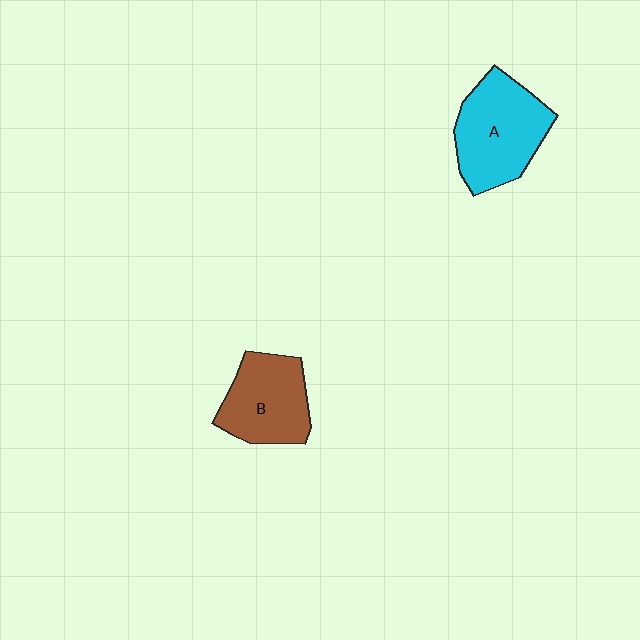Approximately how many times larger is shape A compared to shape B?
Approximately 1.2 times.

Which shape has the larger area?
Shape A (cyan).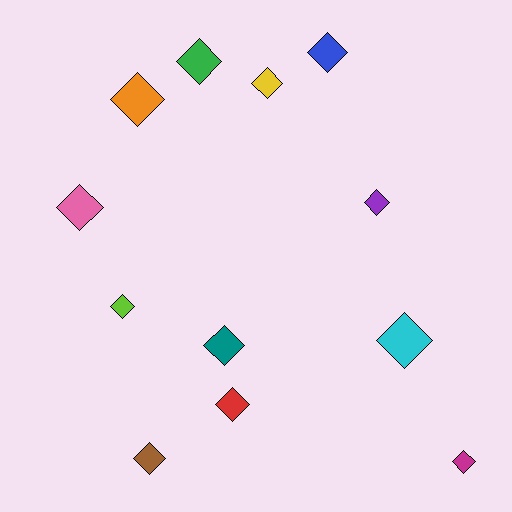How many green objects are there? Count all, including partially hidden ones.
There is 1 green object.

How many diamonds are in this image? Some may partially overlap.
There are 12 diamonds.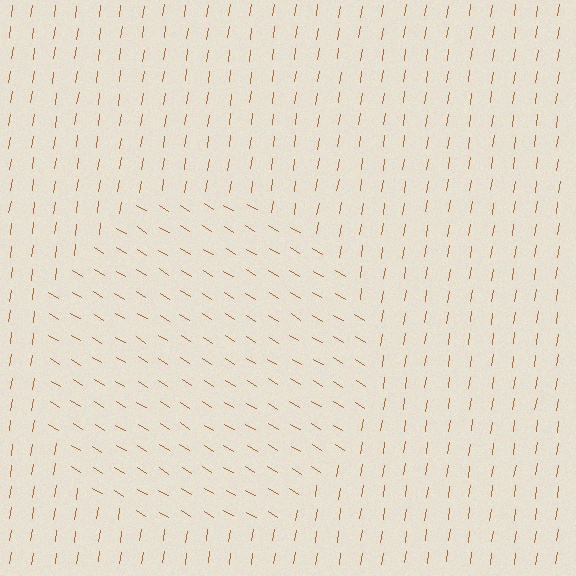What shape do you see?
I see a circle.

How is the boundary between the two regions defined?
The boundary is defined purely by a change in line orientation (approximately 67 degrees difference). All lines are the same color and thickness.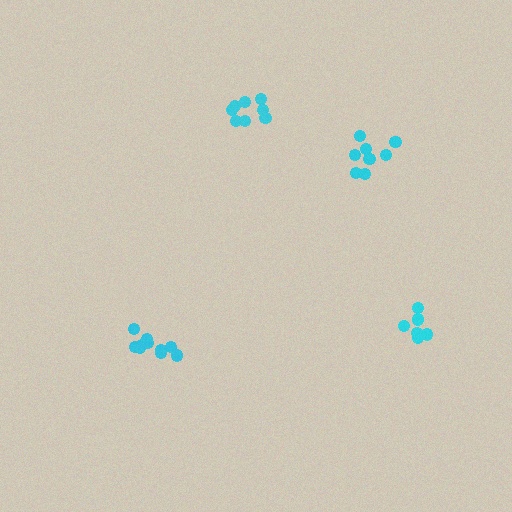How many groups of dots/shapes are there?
There are 4 groups.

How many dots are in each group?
Group 1: 8 dots, Group 2: 8 dots, Group 3: 10 dots, Group 4: 6 dots (32 total).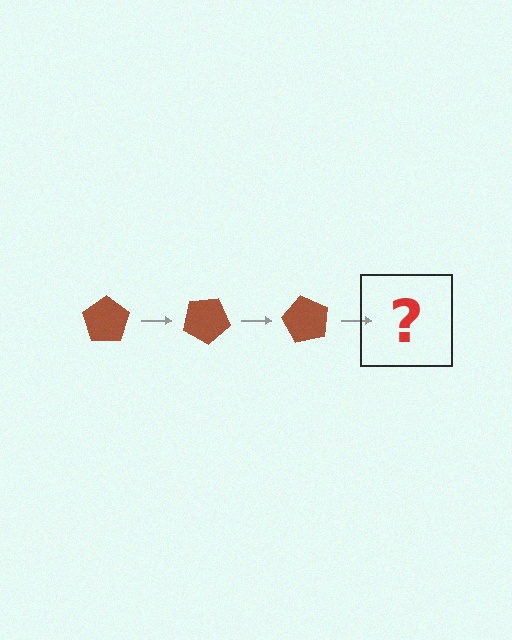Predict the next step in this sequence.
The next step is a brown pentagon rotated 90 degrees.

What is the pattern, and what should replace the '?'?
The pattern is that the pentagon rotates 30 degrees each step. The '?' should be a brown pentagon rotated 90 degrees.